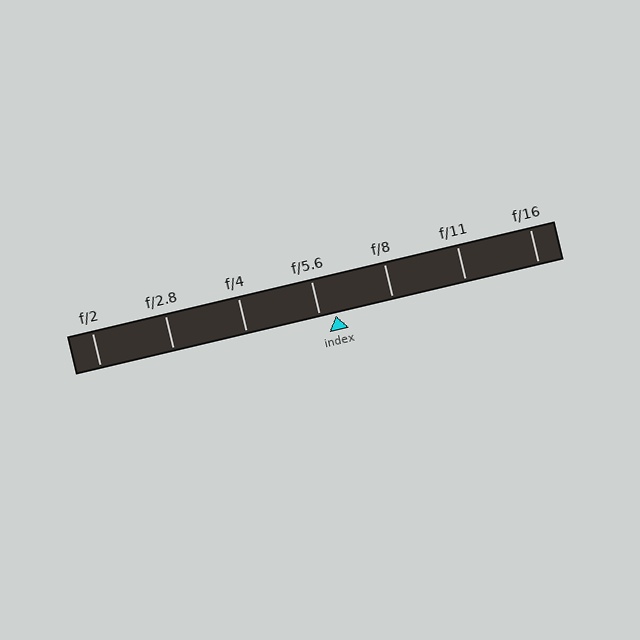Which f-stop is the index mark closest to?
The index mark is closest to f/5.6.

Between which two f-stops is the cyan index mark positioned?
The index mark is between f/5.6 and f/8.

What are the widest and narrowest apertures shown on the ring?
The widest aperture shown is f/2 and the narrowest is f/16.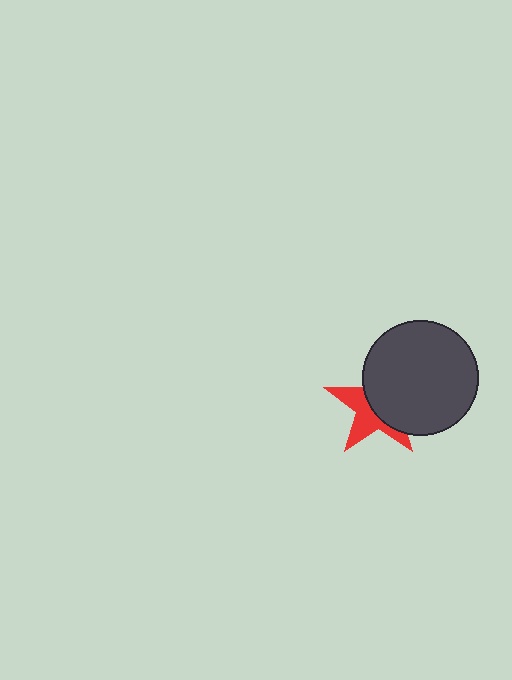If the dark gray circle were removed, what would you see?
You would see the complete red star.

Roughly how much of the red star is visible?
A small part of it is visible (roughly 43%).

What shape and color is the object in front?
The object in front is a dark gray circle.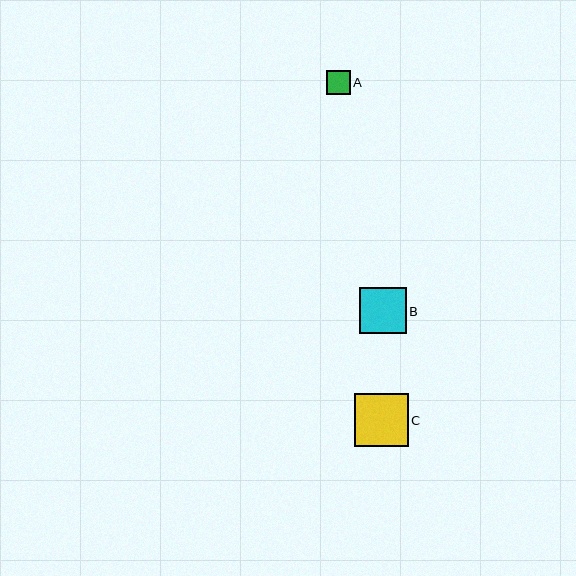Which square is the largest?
Square C is the largest with a size of approximately 53 pixels.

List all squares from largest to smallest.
From largest to smallest: C, B, A.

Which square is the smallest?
Square A is the smallest with a size of approximately 24 pixels.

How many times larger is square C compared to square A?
Square C is approximately 2.3 times the size of square A.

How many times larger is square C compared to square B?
Square C is approximately 1.1 times the size of square B.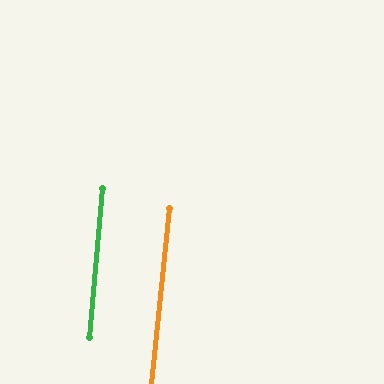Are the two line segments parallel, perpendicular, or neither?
Parallel — their directions differ by only 0.6°.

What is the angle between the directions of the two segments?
Approximately 1 degree.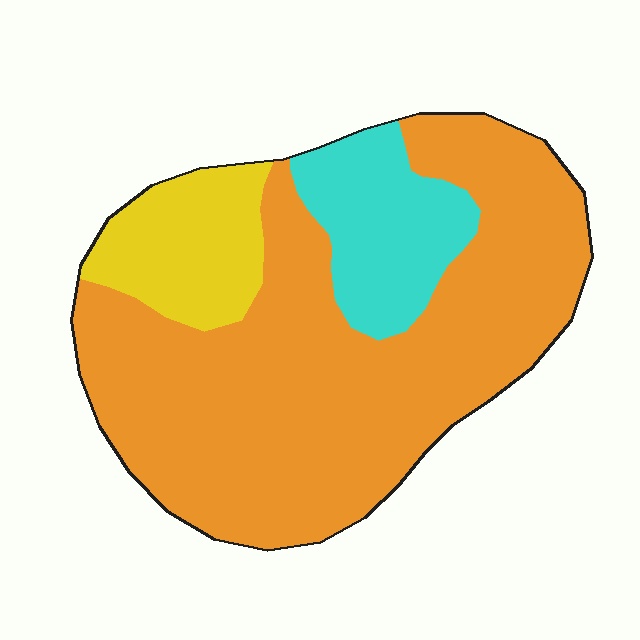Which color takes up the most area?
Orange, at roughly 70%.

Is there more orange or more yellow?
Orange.